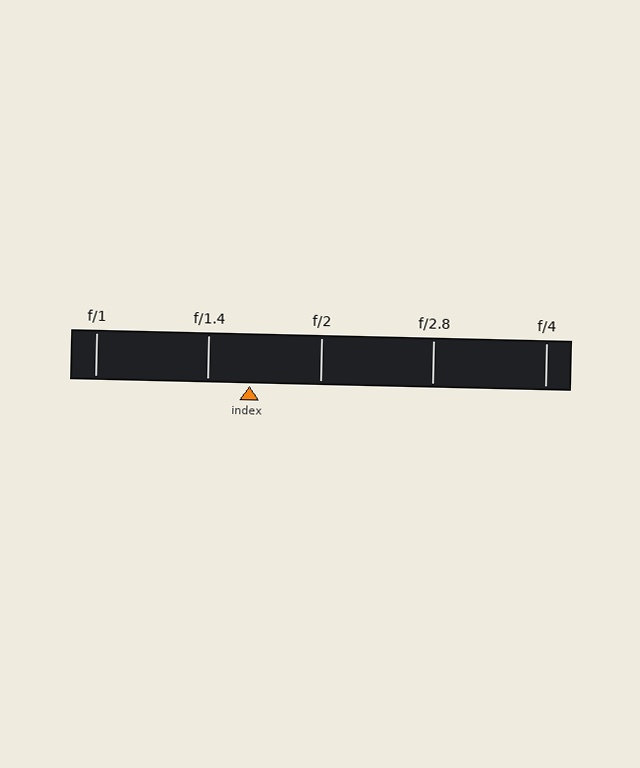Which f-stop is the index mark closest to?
The index mark is closest to f/1.4.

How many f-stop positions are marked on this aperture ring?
There are 5 f-stop positions marked.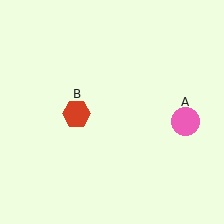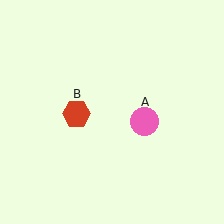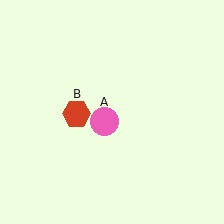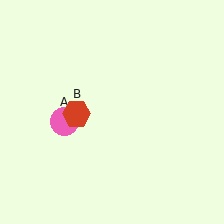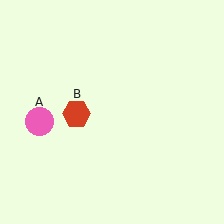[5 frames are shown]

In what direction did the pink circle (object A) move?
The pink circle (object A) moved left.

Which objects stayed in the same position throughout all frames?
Red hexagon (object B) remained stationary.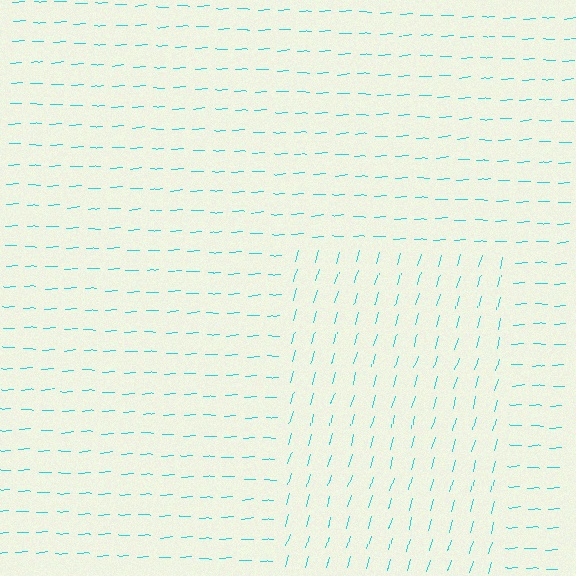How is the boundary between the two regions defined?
The boundary is defined purely by a change in line orientation (approximately 70 degrees difference). All lines are the same color and thickness.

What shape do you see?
I see a rectangle.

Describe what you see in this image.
The image is filled with small cyan line segments. A rectangle region in the image has lines oriented differently from the surrounding lines, creating a visible texture boundary.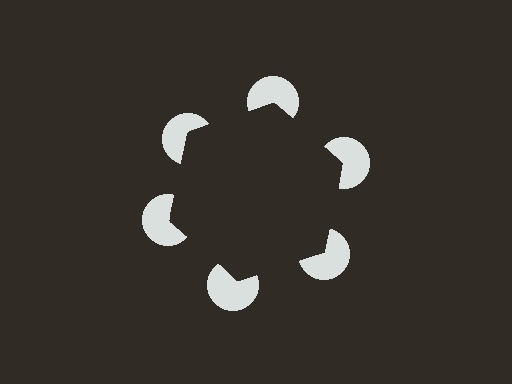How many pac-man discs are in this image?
There are 6 — one at each vertex of the illusory hexagon.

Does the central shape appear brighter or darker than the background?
It typically appears slightly darker than the background, even though no actual brightness change is drawn.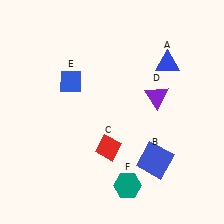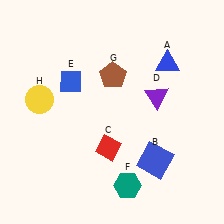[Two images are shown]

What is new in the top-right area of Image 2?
A brown pentagon (G) was added in the top-right area of Image 2.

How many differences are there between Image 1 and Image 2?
There are 2 differences between the two images.